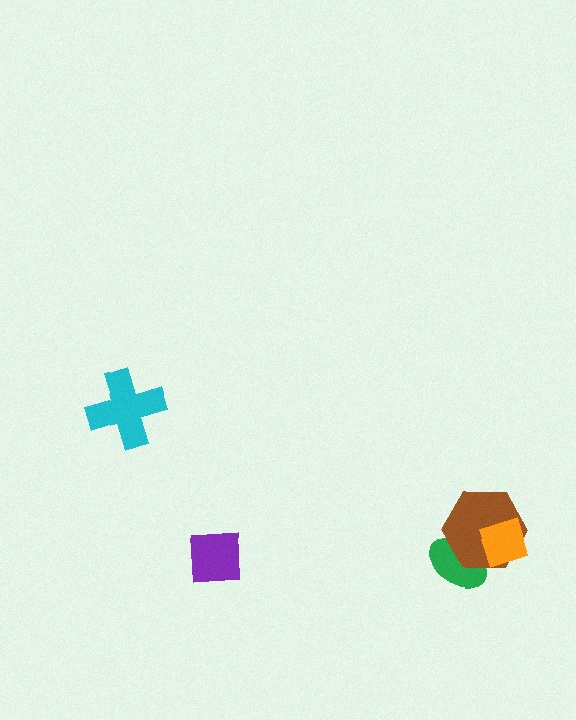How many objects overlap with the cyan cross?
0 objects overlap with the cyan cross.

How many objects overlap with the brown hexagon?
2 objects overlap with the brown hexagon.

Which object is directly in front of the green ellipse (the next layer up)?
The brown hexagon is directly in front of the green ellipse.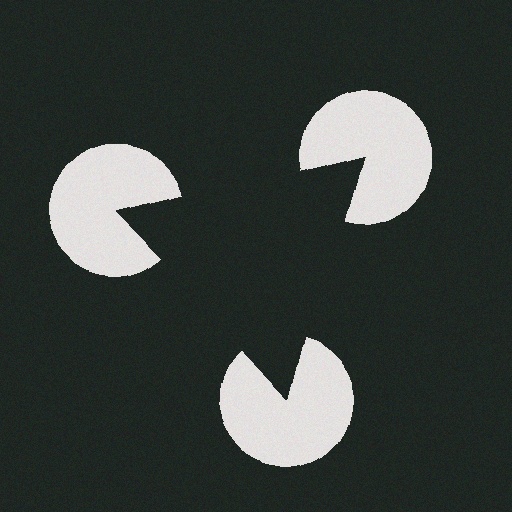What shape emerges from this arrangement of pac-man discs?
An illusory triangle — its edges are inferred from the aligned wedge cuts in the pac-man discs, not physically drawn.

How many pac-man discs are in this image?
There are 3 — one at each vertex of the illusory triangle.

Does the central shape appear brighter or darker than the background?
It typically appears slightly darker than the background, even though no actual brightness change is drawn.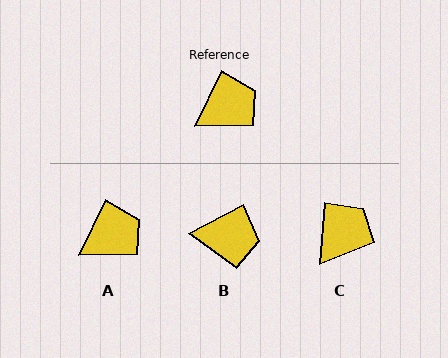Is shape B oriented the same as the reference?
No, it is off by about 37 degrees.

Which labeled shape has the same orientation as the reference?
A.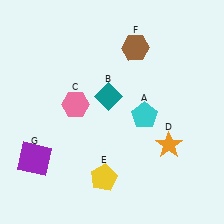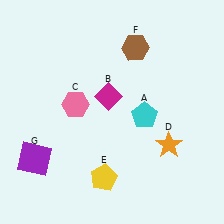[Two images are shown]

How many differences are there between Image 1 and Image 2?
There is 1 difference between the two images.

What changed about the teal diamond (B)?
In Image 1, B is teal. In Image 2, it changed to magenta.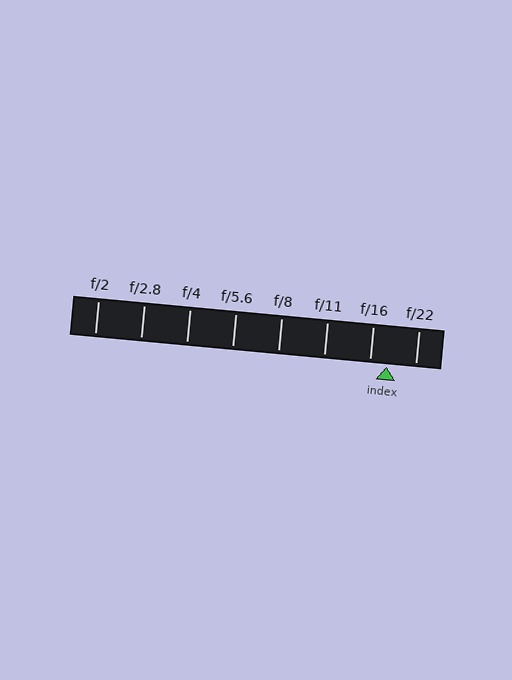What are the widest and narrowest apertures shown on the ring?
The widest aperture shown is f/2 and the narrowest is f/22.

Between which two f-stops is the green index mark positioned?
The index mark is between f/16 and f/22.